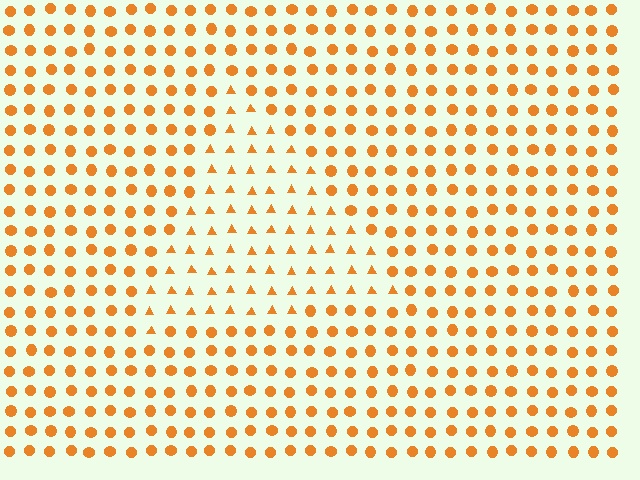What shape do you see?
I see a triangle.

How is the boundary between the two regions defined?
The boundary is defined by a change in element shape: triangles inside vs. circles outside. All elements share the same color and spacing.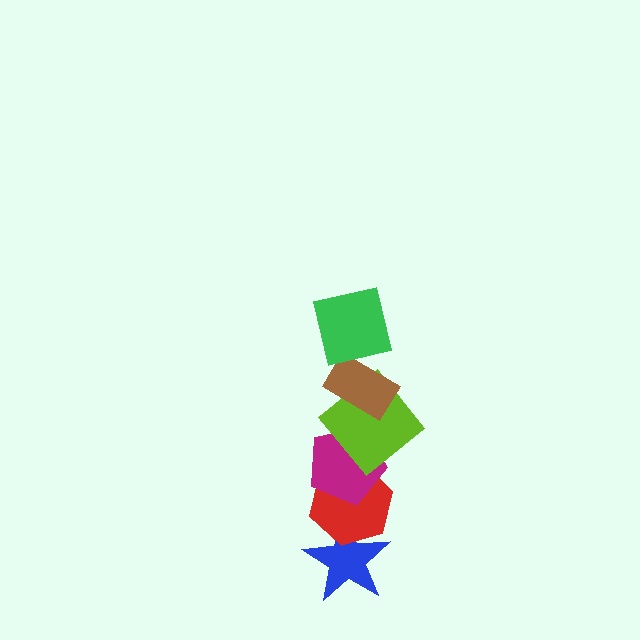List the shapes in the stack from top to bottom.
From top to bottom: the green square, the brown rectangle, the lime diamond, the magenta pentagon, the red hexagon, the blue star.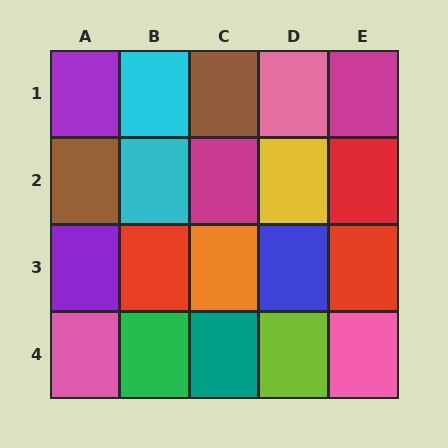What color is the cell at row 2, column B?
Cyan.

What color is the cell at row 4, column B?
Green.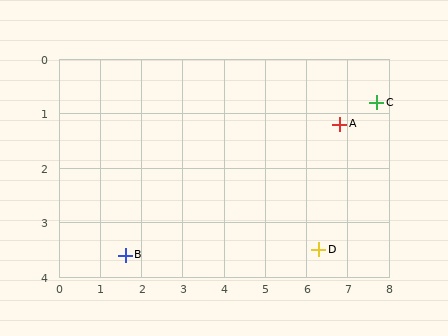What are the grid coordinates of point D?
Point D is at approximately (6.3, 3.5).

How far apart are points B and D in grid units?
Points B and D are about 4.7 grid units apart.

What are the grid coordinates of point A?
Point A is at approximately (6.8, 1.2).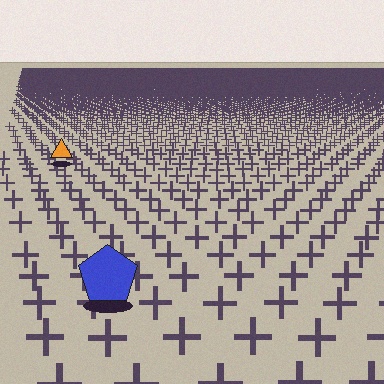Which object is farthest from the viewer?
The orange triangle is farthest from the viewer. It appears smaller and the ground texture around it is denser.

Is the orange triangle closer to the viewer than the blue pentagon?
No. The blue pentagon is closer — you can tell from the texture gradient: the ground texture is coarser near it.